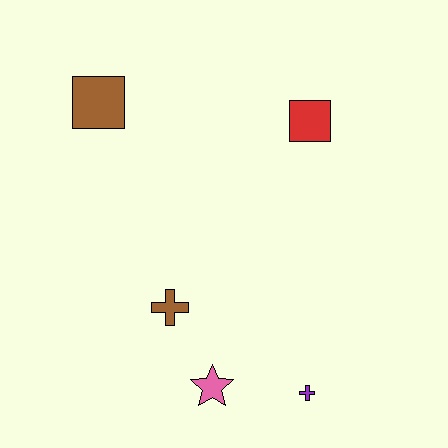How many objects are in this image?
There are 5 objects.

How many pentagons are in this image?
There are no pentagons.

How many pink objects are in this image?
There is 1 pink object.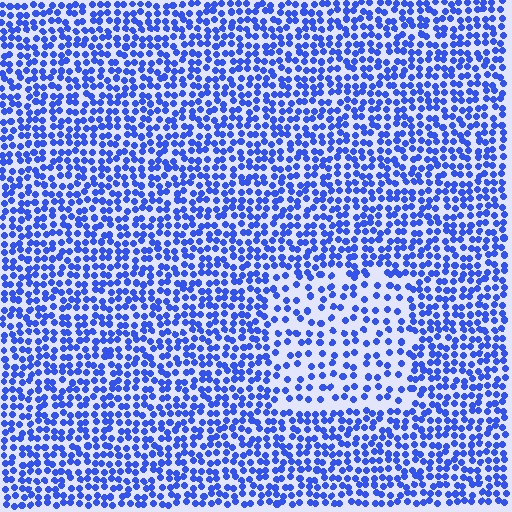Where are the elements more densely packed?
The elements are more densely packed outside the rectangle boundary.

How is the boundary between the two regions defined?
The boundary is defined by a change in element density (approximately 1.9x ratio). All elements are the same color, size, and shape.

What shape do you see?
I see a rectangle.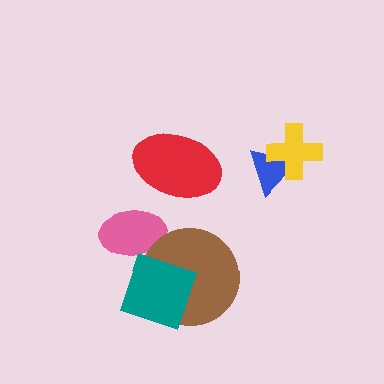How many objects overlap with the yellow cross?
1 object overlaps with the yellow cross.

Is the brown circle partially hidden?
Yes, it is partially covered by another shape.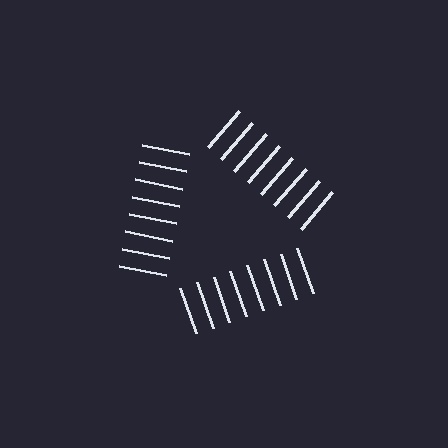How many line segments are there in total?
24 — 8 along each of the 3 edges.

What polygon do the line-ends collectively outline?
An illusory triangle — the line segments terminate on its edges but no continuous stroke is drawn.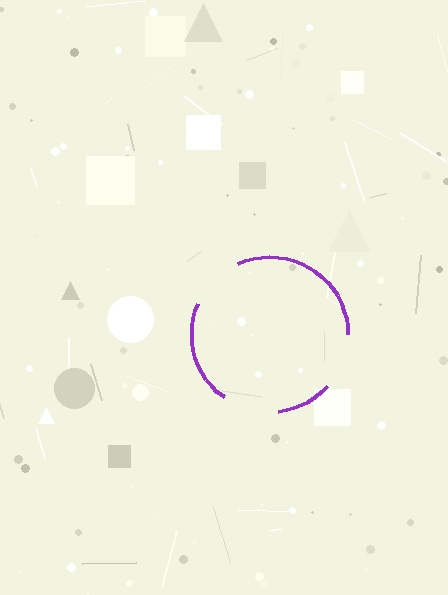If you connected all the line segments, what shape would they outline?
They would outline a circle.